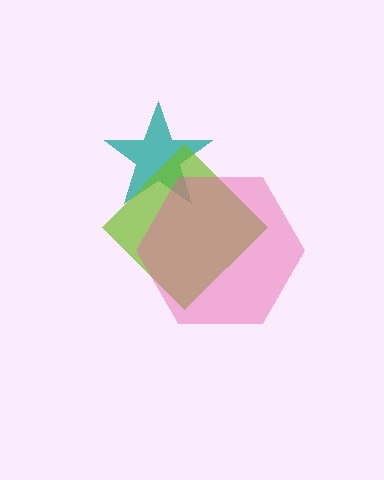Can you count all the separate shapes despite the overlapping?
Yes, there are 3 separate shapes.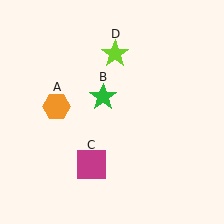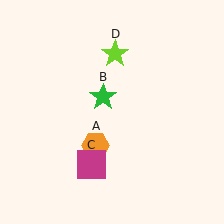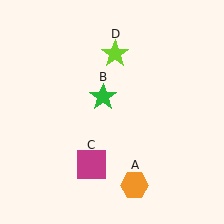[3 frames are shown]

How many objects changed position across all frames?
1 object changed position: orange hexagon (object A).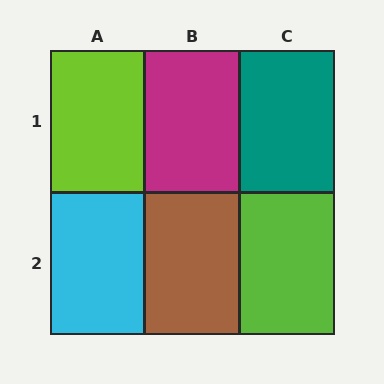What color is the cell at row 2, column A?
Cyan.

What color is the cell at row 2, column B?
Brown.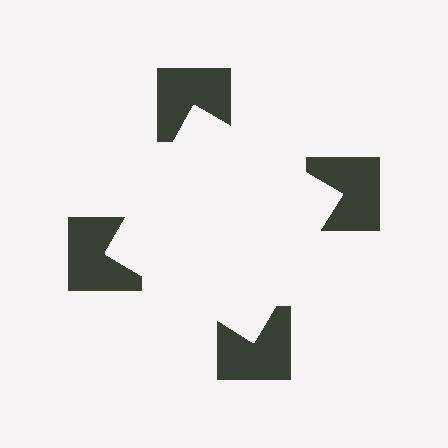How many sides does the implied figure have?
4 sides.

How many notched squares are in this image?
There are 4 — one at each vertex of the illusory square.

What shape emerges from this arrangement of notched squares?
An illusory square — its edges are inferred from the aligned wedge cuts in the notched squares, not physically drawn.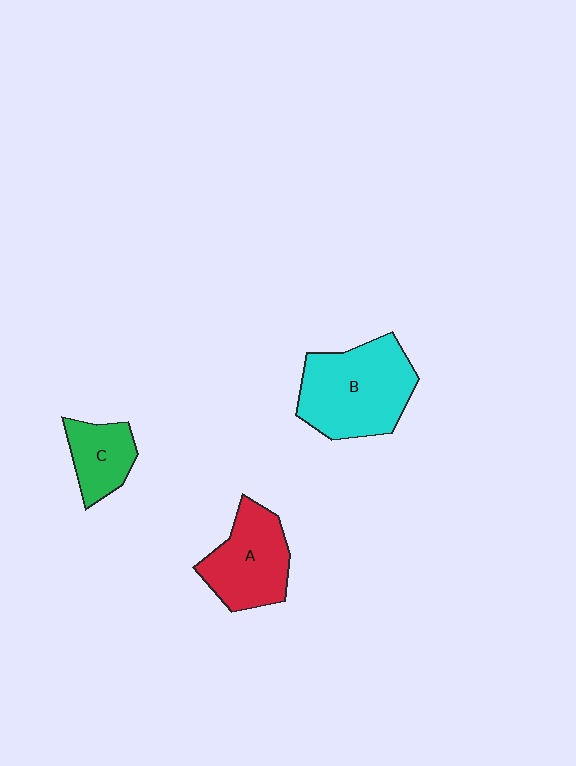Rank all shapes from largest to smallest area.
From largest to smallest: B (cyan), A (red), C (green).